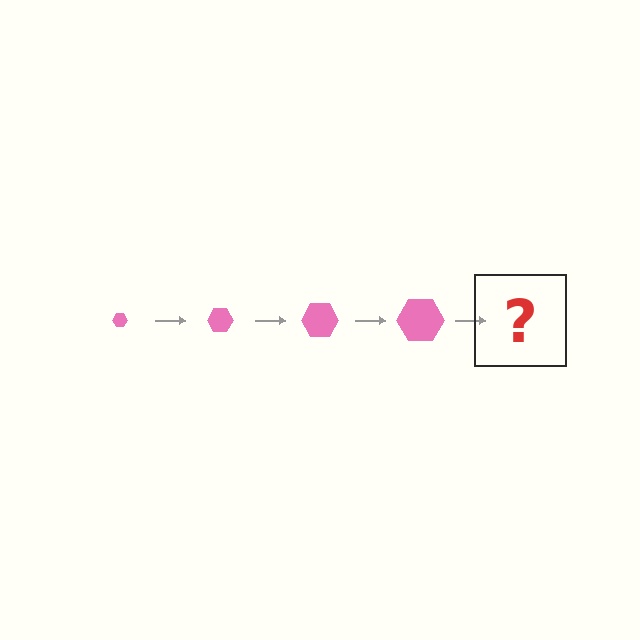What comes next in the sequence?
The next element should be a pink hexagon, larger than the previous one.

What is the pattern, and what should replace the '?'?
The pattern is that the hexagon gets progressively larger each step. The '?' should be a pink hexagon, larger than the previous one.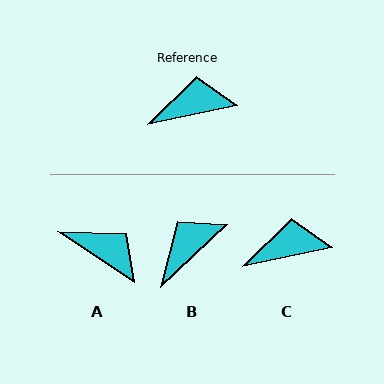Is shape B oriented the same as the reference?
No, it is off by about 31 degrees.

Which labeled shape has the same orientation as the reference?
C.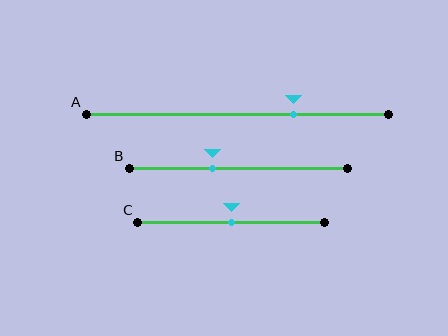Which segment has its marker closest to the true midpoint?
Segment C has its marker closest to the true midpoint.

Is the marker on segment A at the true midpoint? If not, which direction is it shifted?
No, the marker on segment A is shifted to the right by about 19% of the segment length.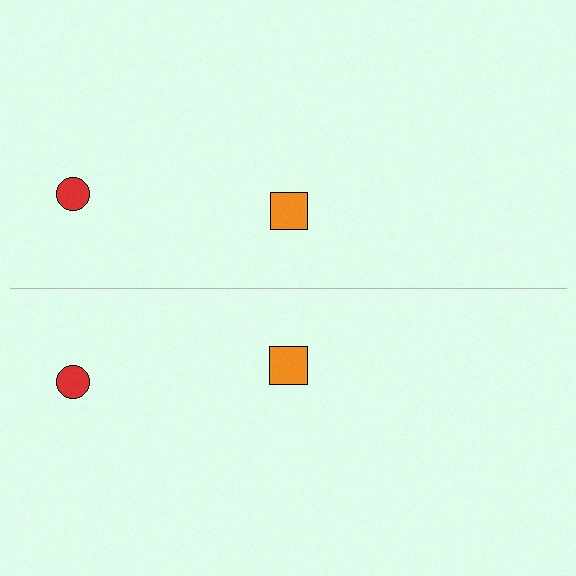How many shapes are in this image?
There are 4 shapes in this image.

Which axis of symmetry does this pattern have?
The pattern has a horizontal axis of symmetry running through the center of the image.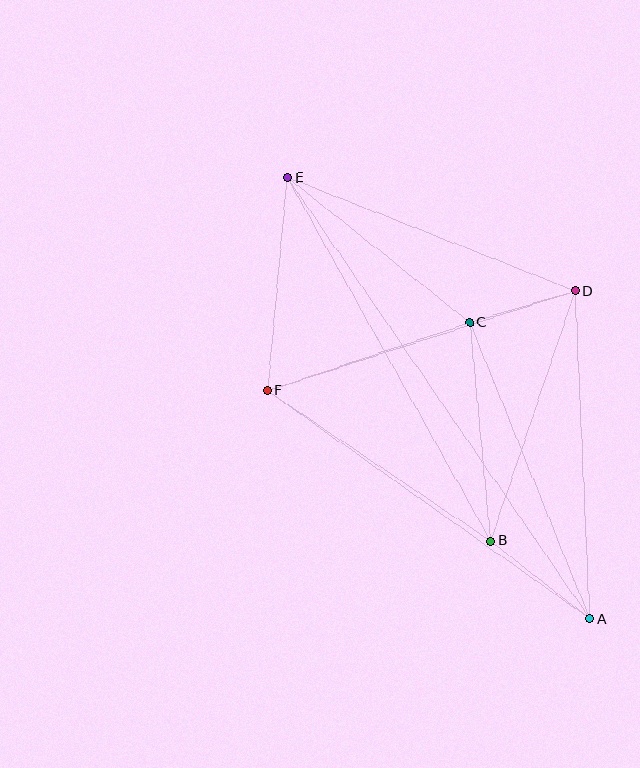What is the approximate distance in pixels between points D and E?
The distance between D and E is approximately 309 pixels.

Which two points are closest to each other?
Points C and D are closest to each other.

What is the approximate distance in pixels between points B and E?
The distance between B and E is approximately 416 pixels.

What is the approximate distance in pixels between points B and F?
The distance between B and F is approximately 269 pixels.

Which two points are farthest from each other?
Points A and E are farthest from each other.